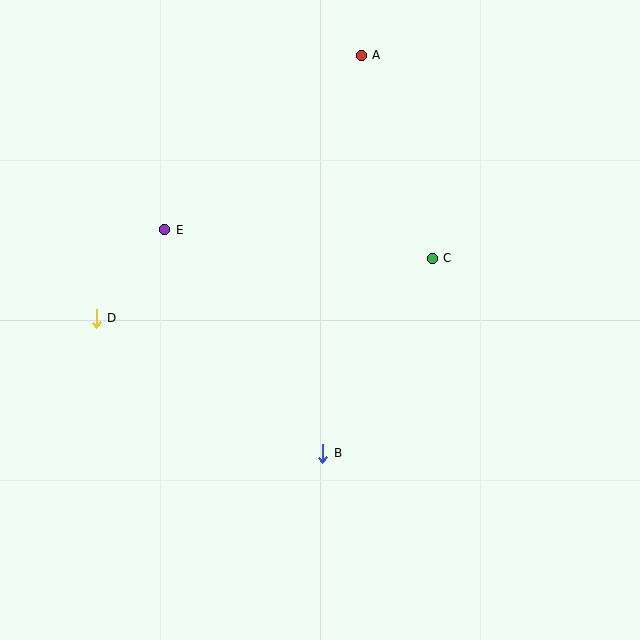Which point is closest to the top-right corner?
Point A is closest to the top-right corner.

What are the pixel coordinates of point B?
Point B is at (323, 453).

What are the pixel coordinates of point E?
Point E is at (165, 230).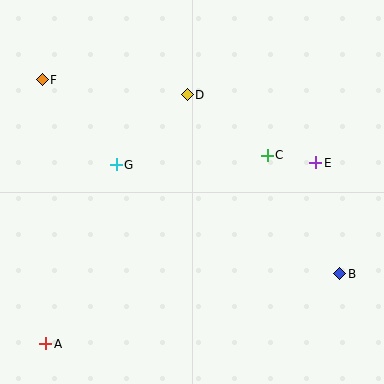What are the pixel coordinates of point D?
Point D is at (187, 95).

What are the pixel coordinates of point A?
Point A is at (46, 344).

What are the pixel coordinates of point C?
Point C is at (267, 155).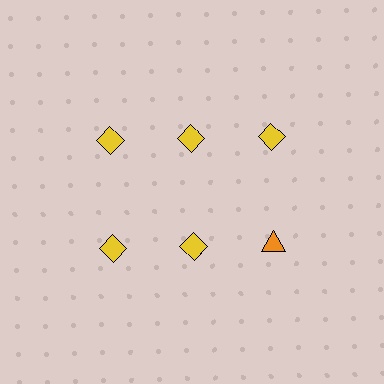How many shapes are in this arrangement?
There are 6 shapes arranged in a grid pattern.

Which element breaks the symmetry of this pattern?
The orange triangle in the second row, center column breaks the symmetry. All other shapes are yellow diamonds.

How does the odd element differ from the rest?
It differs in both color (orange instead of yellow) and shape (triangle instead of diamond).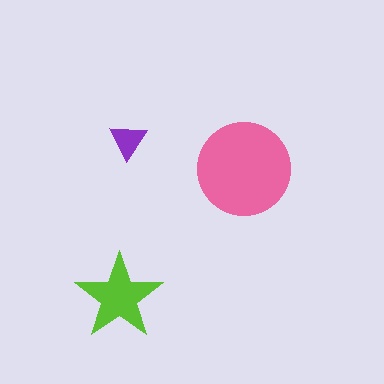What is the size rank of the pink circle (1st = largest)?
1st.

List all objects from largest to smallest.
The pink circle, the lime star, the purple triangle.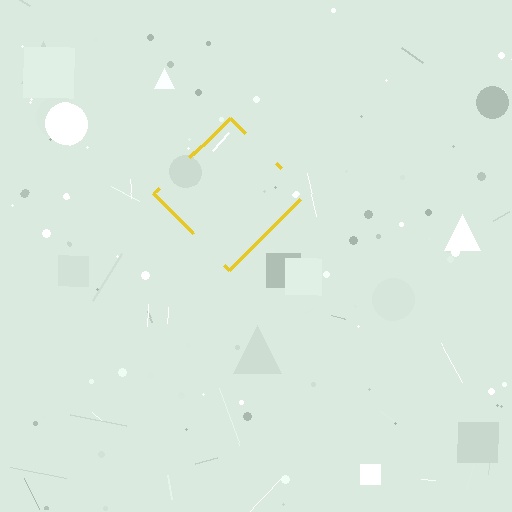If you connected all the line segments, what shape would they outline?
They would outline a diamond.